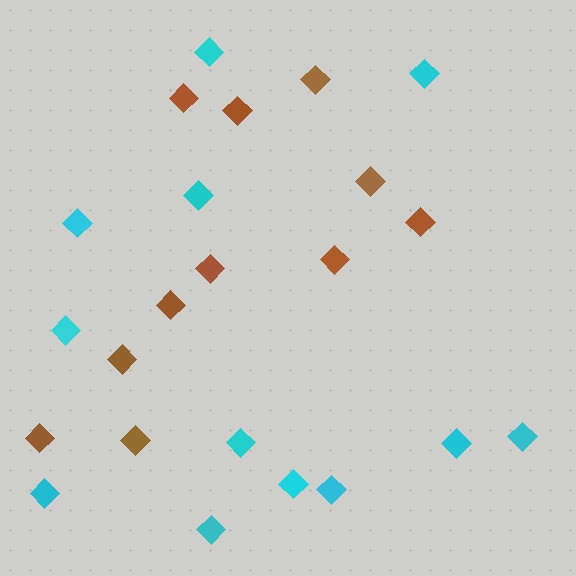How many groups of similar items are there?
There are 2 groups: one group of brown diamonds (11) and one group of cyan diamonds (12).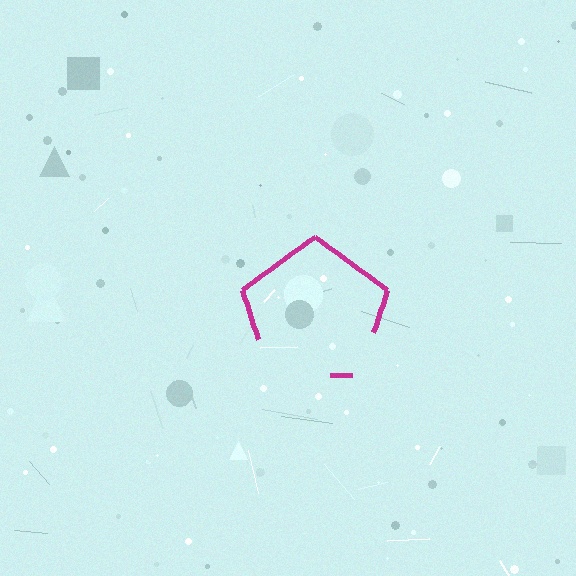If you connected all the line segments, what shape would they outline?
They would outline a pentagon.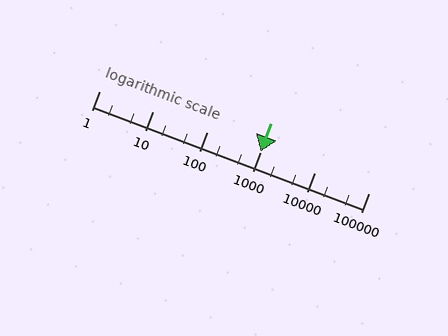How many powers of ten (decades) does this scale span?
The scale spans 5 decades, from 1 to 100000.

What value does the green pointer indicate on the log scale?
The pointer indicates approximately 970.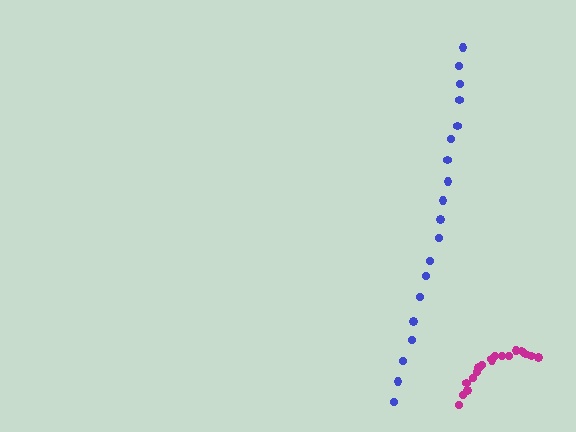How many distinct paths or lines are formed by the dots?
There are 2 distinct paths.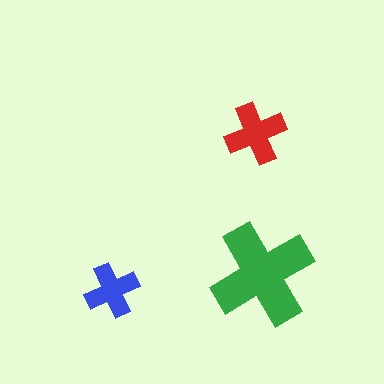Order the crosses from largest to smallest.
the green one, the red one, the blue one.